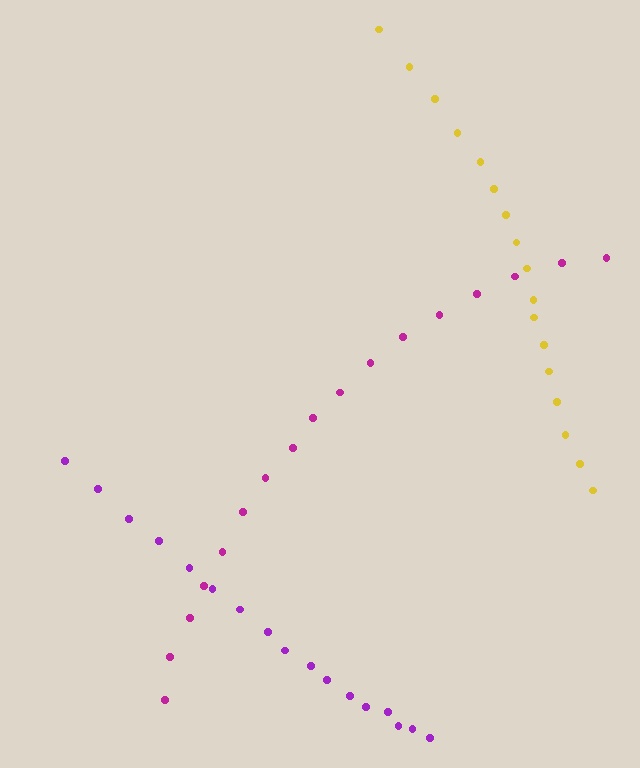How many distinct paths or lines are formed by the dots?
There are 3 distinct paths.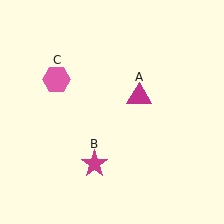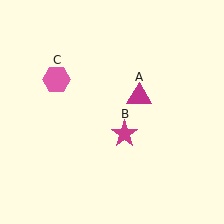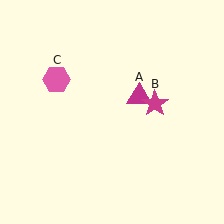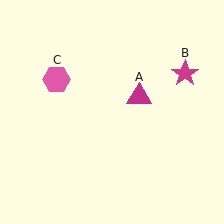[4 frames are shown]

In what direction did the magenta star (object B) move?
The magenta star (object B) moved up and to the right.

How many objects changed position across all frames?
1 object changed position: magenta star (object B).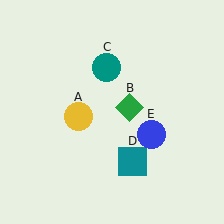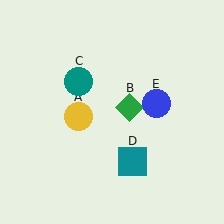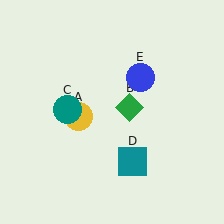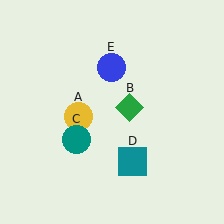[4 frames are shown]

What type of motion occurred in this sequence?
The teal circle (object C), blue circle (object E) rotated counterclockwise around the center of the scene.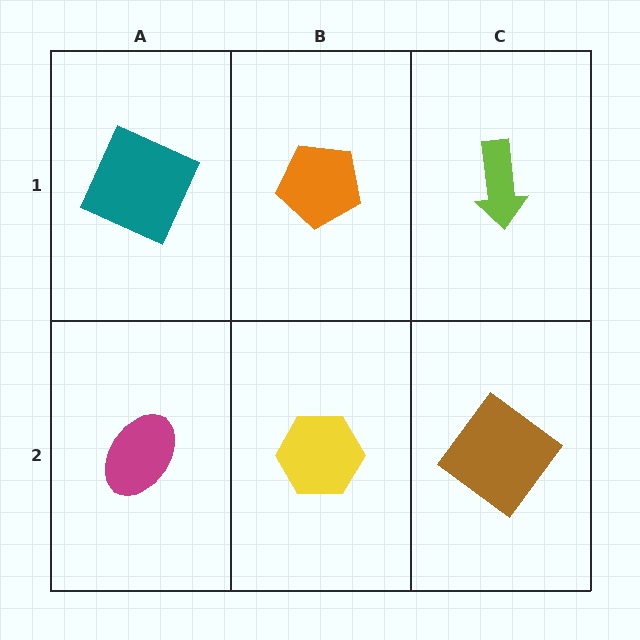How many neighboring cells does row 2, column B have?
3.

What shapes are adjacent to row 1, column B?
A yellow hexagon (row 2, column B), a teal square (row 1, column A), a lime arrow (row 1, column C).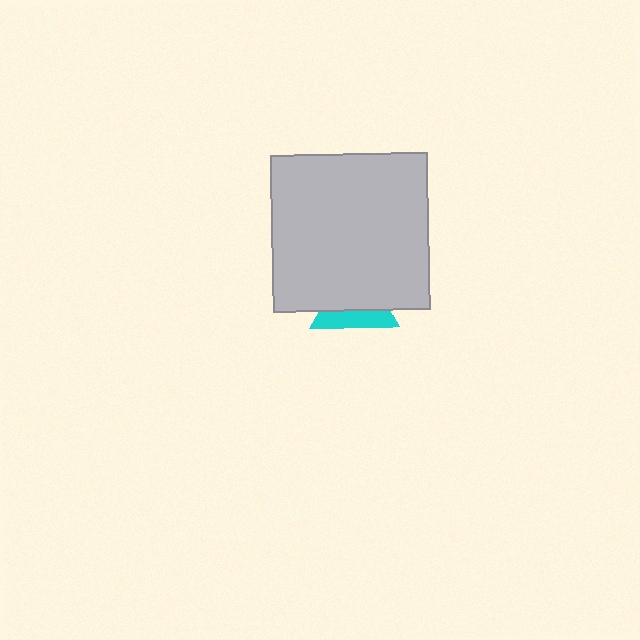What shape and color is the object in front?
The object in front is a light gray square.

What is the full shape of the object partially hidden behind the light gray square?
The partially hidden object is a cyan triangle.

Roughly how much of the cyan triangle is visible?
A small part of it is visible (roughly 40%).